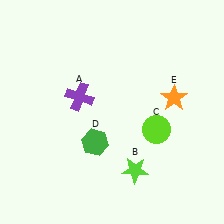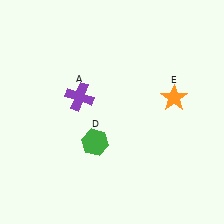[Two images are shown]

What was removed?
The lime circle (C), the lime star (B) were removed in Image 2.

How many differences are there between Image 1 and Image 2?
There are 2 differences between the two images.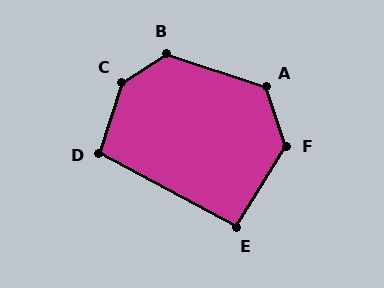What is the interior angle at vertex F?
Approximately 130 degrees (obtuse).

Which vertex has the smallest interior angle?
E, at approximately 94 degrees.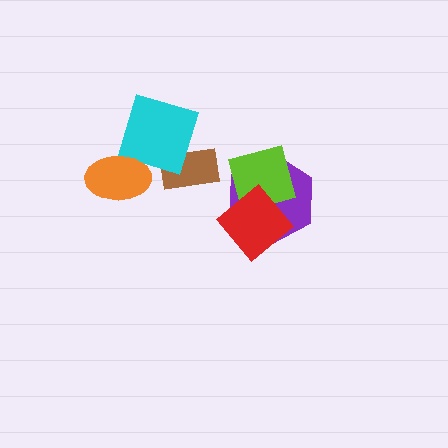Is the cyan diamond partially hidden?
Yes, it is partially covered by another shape.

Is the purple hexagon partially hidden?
Yes, it is partially covered by another shape.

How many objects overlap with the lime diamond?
2 objects overlap with the lime diamond.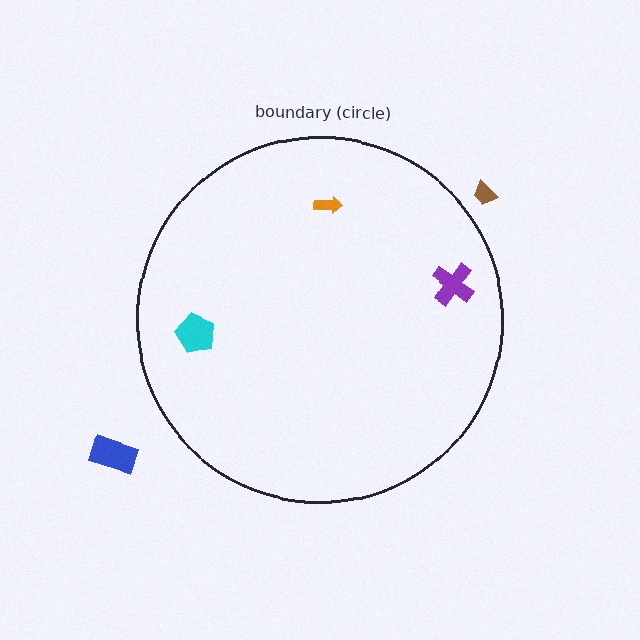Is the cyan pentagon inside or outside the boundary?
Inside.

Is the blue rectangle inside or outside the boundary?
Outside.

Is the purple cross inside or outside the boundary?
Inside.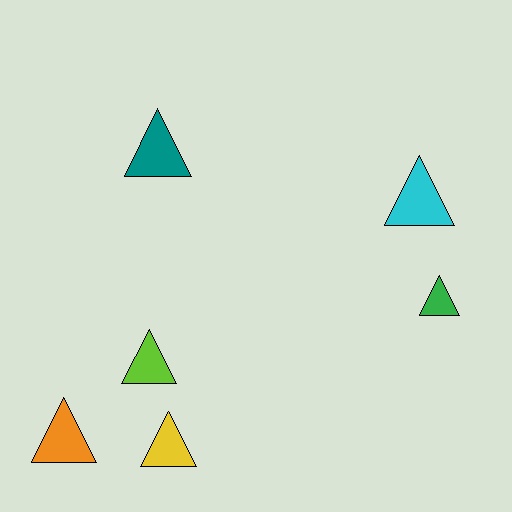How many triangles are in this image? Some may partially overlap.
There are 6 triangles.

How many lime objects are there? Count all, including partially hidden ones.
There is 1 lime object.